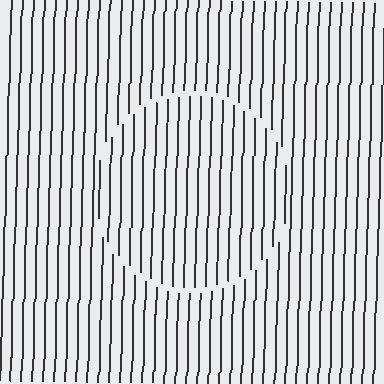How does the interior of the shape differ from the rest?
The interior of the shape contains the same grating, shifted by half a period — the contour is defined by the phase discontinuity where line-ends from the inner and outer gratings abut.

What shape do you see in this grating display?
An illusory circle. The interior of the shape contains the same grating, shifted by half a period — the contour is defined by the phase discontinuity where line-ends from the inner and outer gratings abut.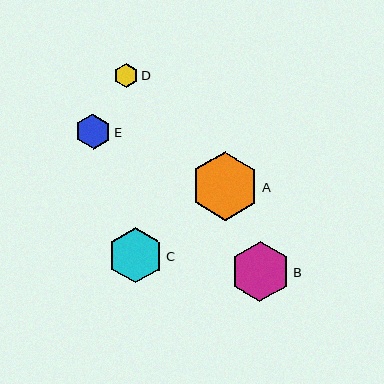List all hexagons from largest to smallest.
From largest to smallest: A, B, C, E, D.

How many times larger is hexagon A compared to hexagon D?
Hexagon A is approximately 2.9 times the size of hexagon D.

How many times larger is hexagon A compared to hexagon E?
Hexagon A is approximately 1.9 times the size of hexagon E.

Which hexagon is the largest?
Hexagon A is the largest with a size of approximately 69 pixels.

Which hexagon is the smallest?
Hexagon D is the smallest with a size of approximately 24 pixels.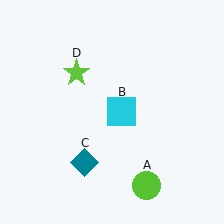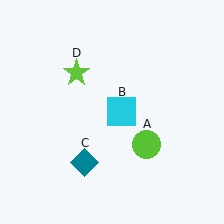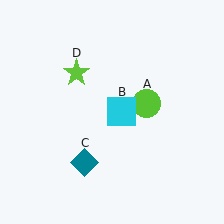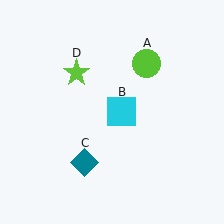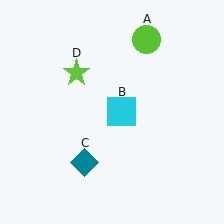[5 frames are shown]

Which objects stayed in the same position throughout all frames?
Cyan square (object B) and teal diamond (object C) and lime star (object D) remained stationary.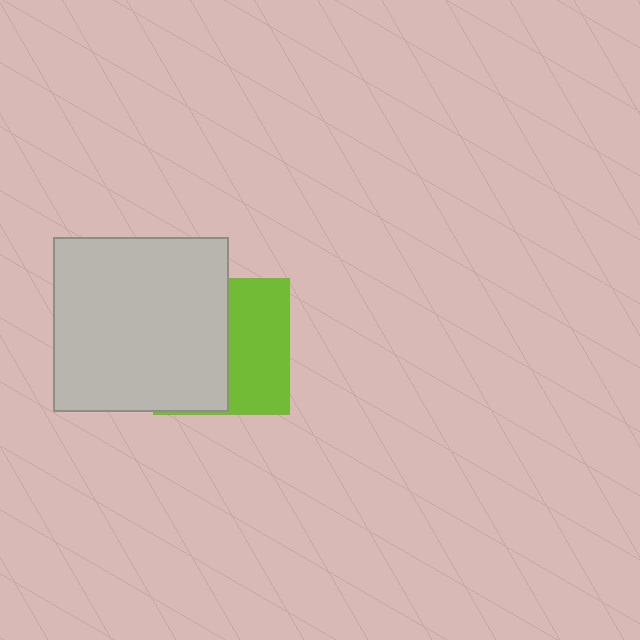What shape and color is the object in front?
The object in front is a light gray square.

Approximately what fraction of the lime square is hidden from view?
Roughly 54% of the lime square is hidden behind the light gray square.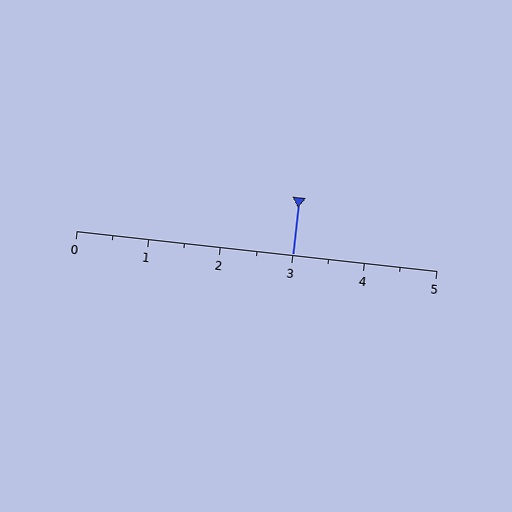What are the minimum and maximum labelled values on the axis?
The axis runs from 0 to 5.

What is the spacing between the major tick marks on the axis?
The major ticks are spaced 1 apart.